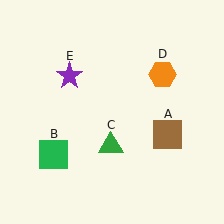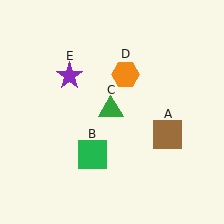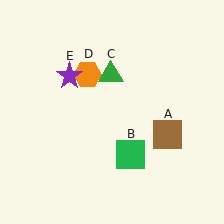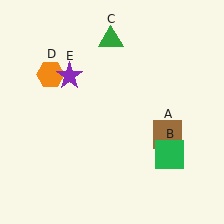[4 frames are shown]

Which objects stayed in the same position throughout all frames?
Brown square (object A) and purple star (object E) remained stationary.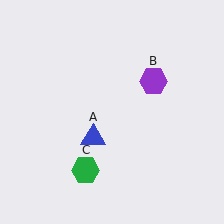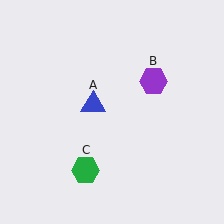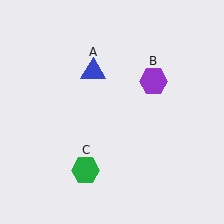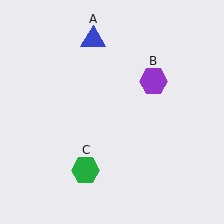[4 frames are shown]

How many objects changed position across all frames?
1 object changed position: blue triangle (object A).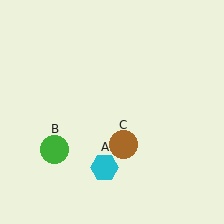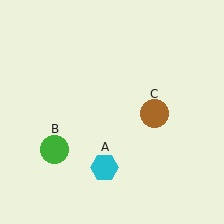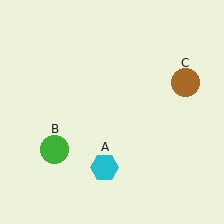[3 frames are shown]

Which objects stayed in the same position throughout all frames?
Cyan hexagon (object A) and green circle (object B) remained stationary.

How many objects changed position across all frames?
1 object changed position: brown circle (object C).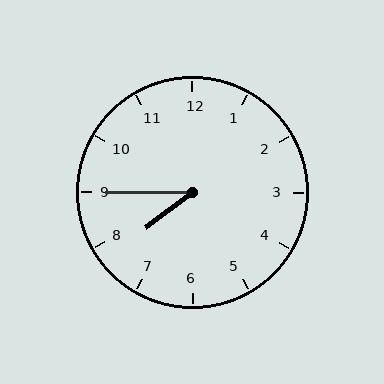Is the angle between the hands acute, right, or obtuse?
It is acute.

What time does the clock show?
7:45.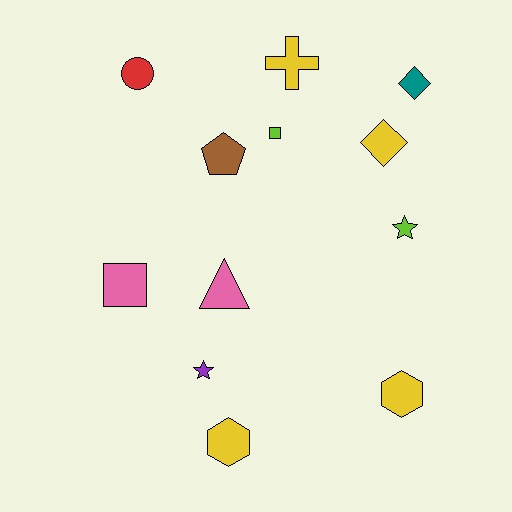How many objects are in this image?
There are 12 objects.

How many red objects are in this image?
There is 1 red object.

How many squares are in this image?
There are 2 squares.